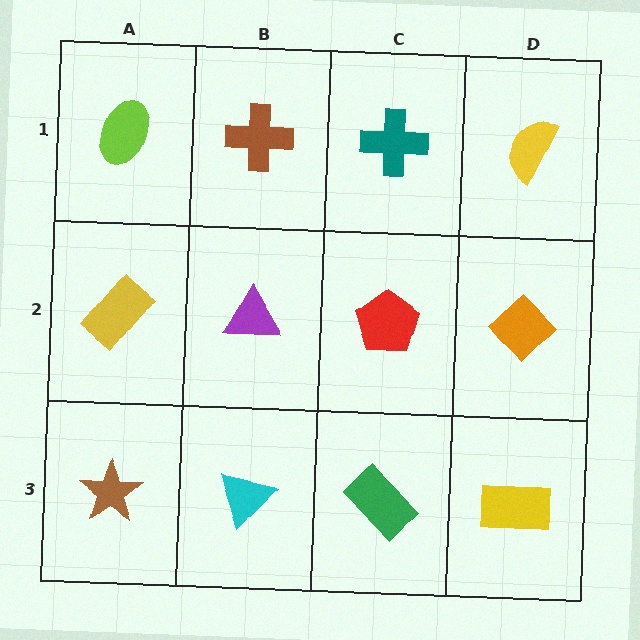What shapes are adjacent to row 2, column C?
A teal cross (row 1, column C), a green rectangle (row 3, column C), a purple triangle (row 2, column B), an orange diamond (row 2, column D).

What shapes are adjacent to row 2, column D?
A yellow semicircle (row 1, column D), a yellow rectangle (row 3, column D), a red pentagon (row 2, column C).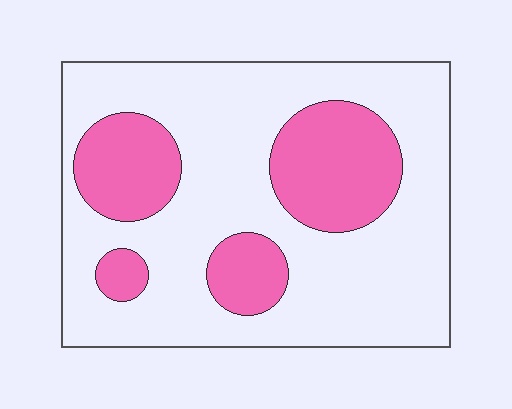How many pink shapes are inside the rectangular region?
4.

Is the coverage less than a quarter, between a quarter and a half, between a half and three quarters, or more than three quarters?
Between a quarter and a half.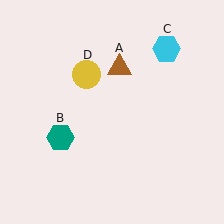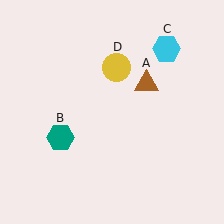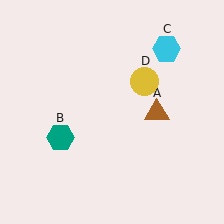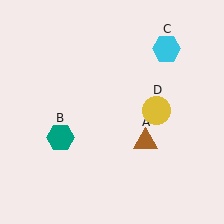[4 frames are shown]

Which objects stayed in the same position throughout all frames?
Teal hexagon (object B) and cyan hexagon (object C) remained stationary.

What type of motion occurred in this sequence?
The brown triangle (object A), yellow circle (object D) rotated clockwise around the center of the scene.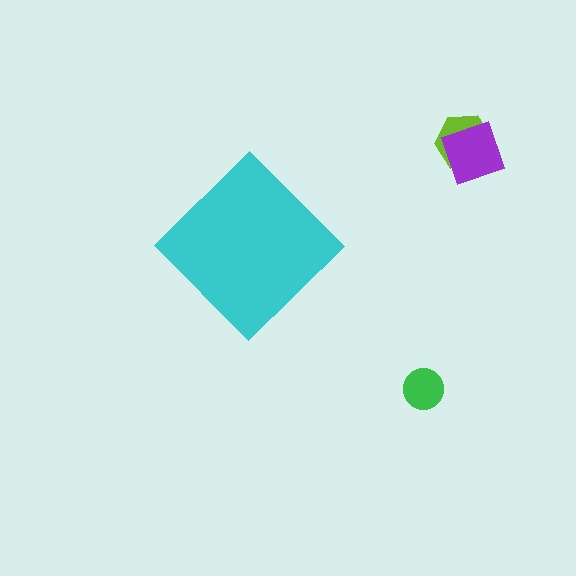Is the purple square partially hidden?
No, the purple square is fully visible.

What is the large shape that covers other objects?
A cyan diamond.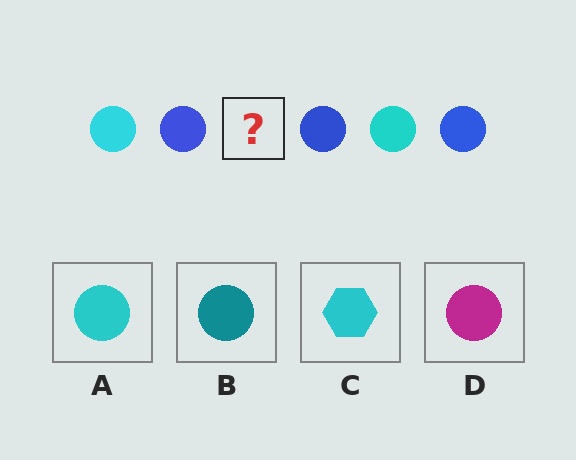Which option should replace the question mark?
Option A.